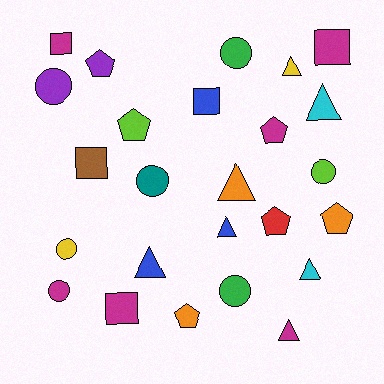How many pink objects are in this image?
There are no pink objects.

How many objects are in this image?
There are 25 objects.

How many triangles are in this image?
There are 7 triangles.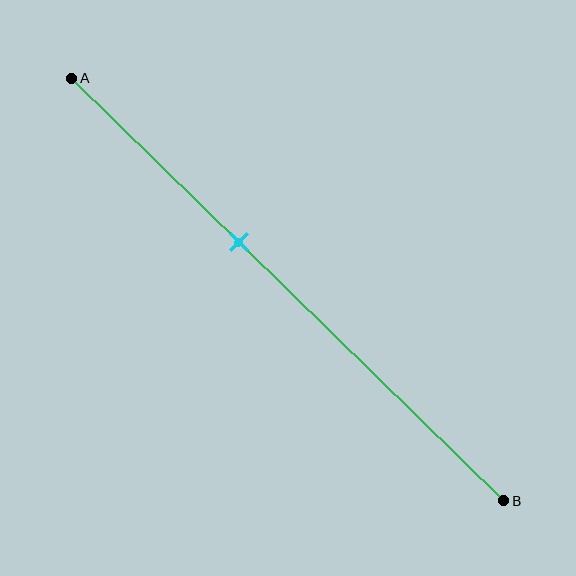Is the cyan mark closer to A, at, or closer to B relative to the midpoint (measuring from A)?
The cyan mark is closer to point A than the midpoint of segment AB.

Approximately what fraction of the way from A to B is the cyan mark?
The cyan mark is approximately 40% of the way from A to B.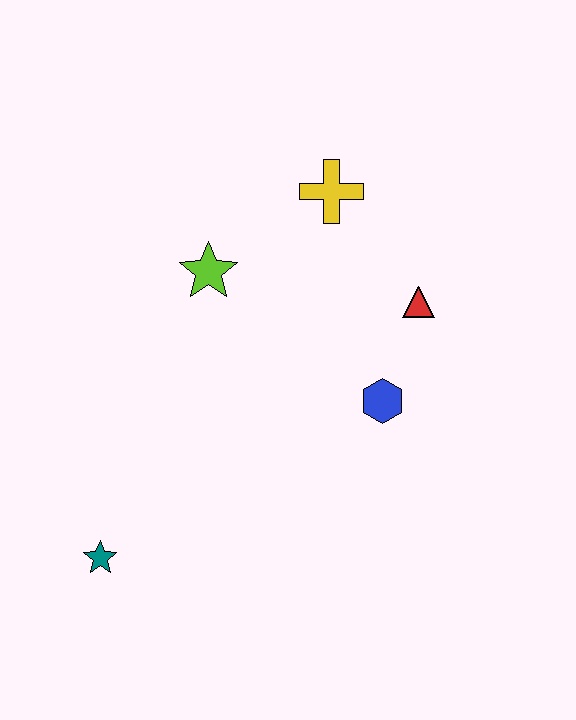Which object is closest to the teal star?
The lime star is closest to the teal star.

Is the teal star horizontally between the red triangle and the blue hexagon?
No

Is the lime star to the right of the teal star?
Yes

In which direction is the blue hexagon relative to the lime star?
The blue hexagon is to the right of the lime star.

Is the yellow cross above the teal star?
Yes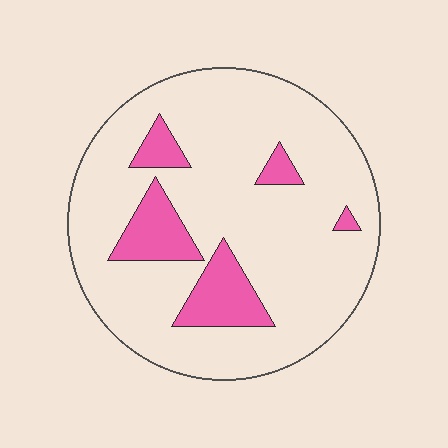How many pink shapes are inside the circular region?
5.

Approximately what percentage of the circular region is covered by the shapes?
Approximately 15%.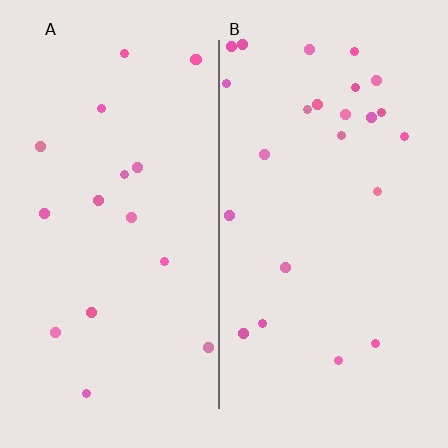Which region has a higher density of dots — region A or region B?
B (the right).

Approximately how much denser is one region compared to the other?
Approximately 1.4× — region B over region A.